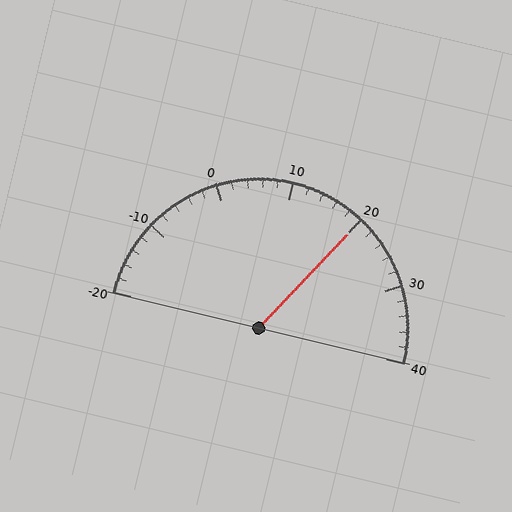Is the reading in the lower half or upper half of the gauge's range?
The reading is in the upper half of the range (-20 to 40).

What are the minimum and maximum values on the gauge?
The gauge ranges from -20 to 40.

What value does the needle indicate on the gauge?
The needle indicates approximately 20.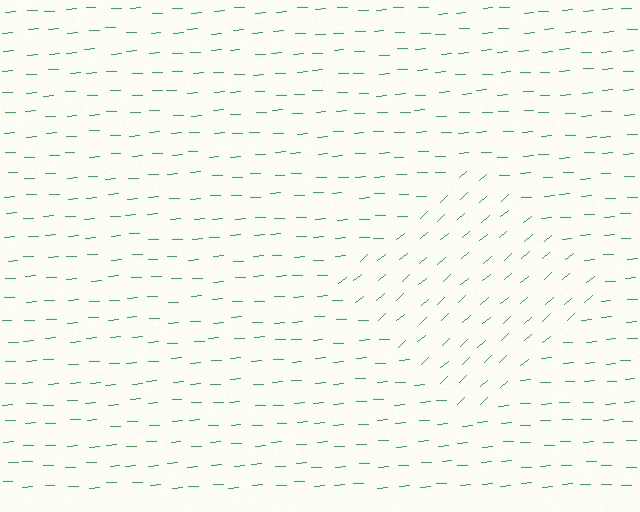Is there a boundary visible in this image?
Yes, there is a texture boundary formed by a change in line orientation.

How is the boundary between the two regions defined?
The boundary is defined purely by a change in line orientation (approximately 39 degrees difference). All lines are the same color and thickness.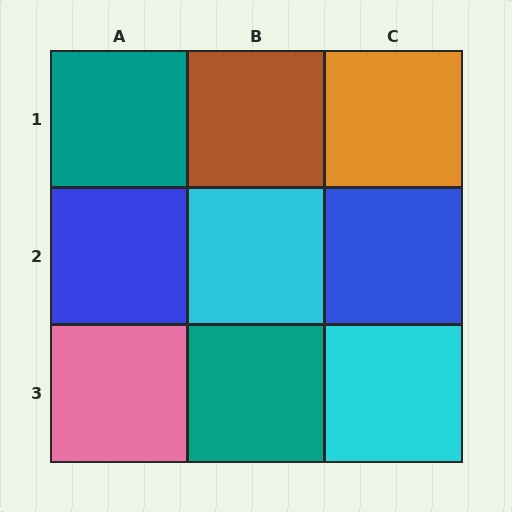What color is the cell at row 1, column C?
Orange.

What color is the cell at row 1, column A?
Teal.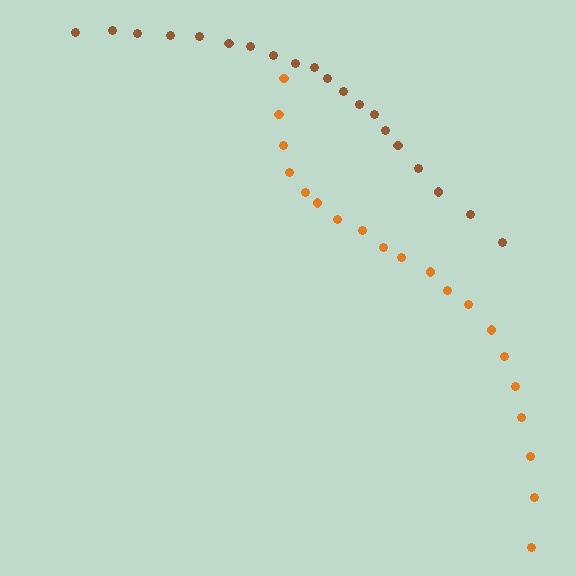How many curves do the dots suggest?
There are 2 distinct paths.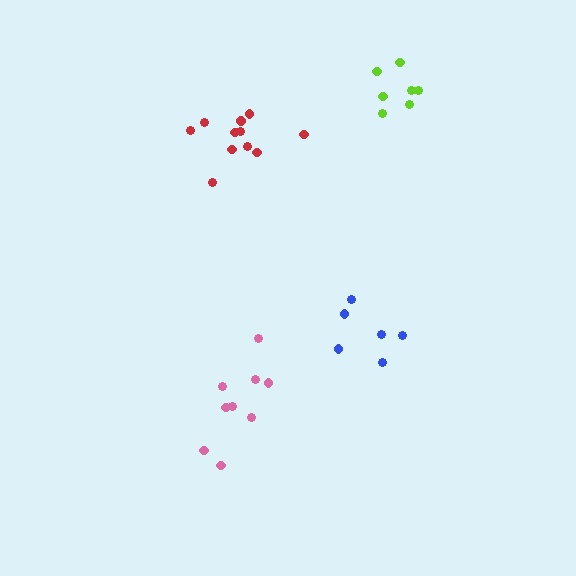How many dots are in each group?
Group 1: 11 dots, Group 2: 7 dots, Group 3: 9 dots, Group 4: 6 dots (33 total).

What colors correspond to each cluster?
The clusters are colored: red, lime, pink, blue.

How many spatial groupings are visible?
There are 4 spatial groupings.